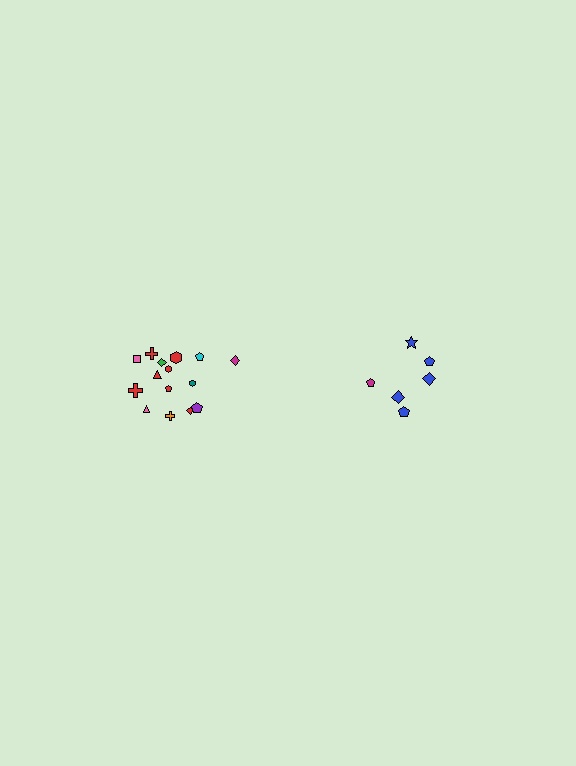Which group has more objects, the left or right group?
The left group.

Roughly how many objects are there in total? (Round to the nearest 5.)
Roughly 20 objects in total.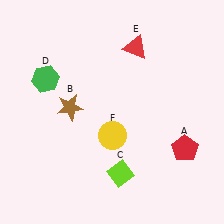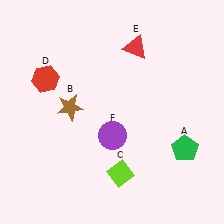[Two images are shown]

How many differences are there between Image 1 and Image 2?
There are 3 differences between the two images.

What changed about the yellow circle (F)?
In Image 1, F is yellow. In Image 2, it changed to purple.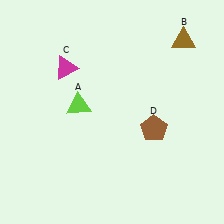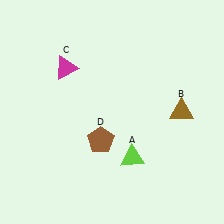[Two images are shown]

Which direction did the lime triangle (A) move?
The lime triangle (A) moved right.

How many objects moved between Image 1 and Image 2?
3 objects moved between the two images.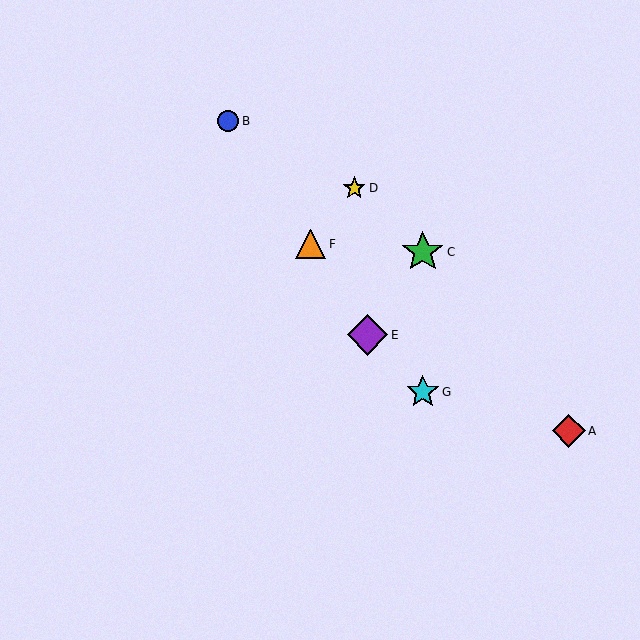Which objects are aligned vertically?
Objects C, G are aligned vertically.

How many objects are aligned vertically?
2 objects (C, G) are aligned vertically.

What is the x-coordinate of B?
Object B is at x≈228.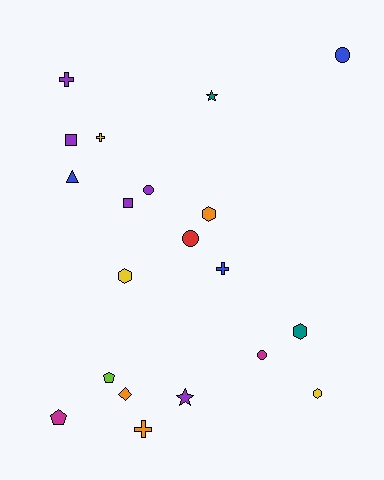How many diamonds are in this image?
There is 1 diamond.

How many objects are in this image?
There are 20 objects.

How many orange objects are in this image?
There are 3 orange objects.